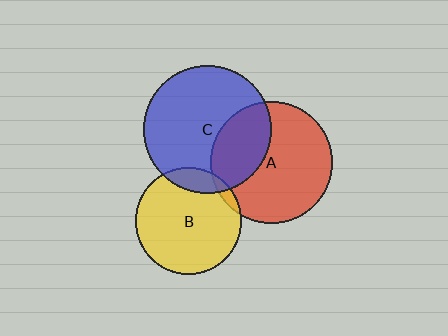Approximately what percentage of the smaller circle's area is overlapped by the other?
Approximately 5%.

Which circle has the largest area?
Circle C (blue).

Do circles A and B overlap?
Yes.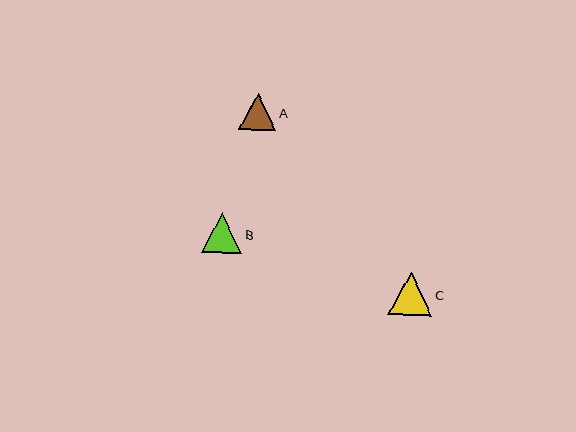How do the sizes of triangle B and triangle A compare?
Triangle B and triangle A are approximately the same size.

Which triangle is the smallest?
Triangle A is the smallest with a size of approximately 37 pixels.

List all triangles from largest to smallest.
From largest to smallest: C, B, A.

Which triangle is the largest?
Triangle C is the largest with a size of approximately 43 pixels.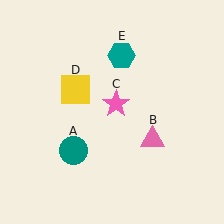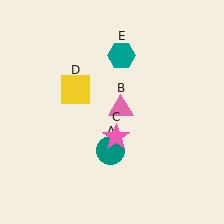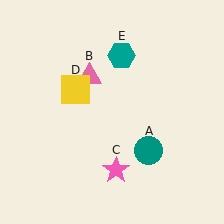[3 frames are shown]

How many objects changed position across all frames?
3 objects changed position: teal circle (object A), pink triangle (object B), pink star (object C).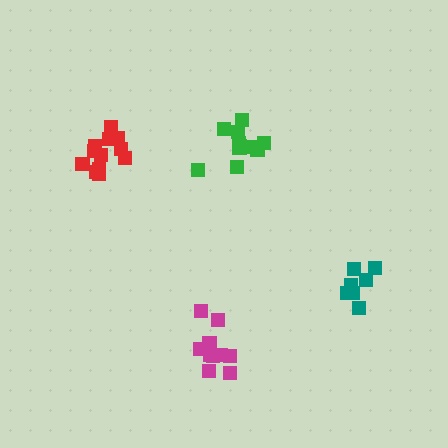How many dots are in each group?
Group 1: 12 dots, Group 2: 7 dots, Group 3: 12 dots, Group 4: 12 dots (43 total).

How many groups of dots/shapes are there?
There are 4 groups.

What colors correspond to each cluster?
The clusters are colored: green, teal, magenta, red.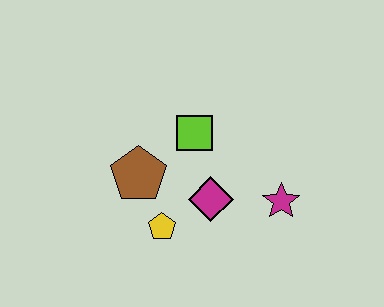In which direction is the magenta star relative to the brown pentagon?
The magenta star is to the right of the brown pentagon.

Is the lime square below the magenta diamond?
No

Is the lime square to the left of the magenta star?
Yes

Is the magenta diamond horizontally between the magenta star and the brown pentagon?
Yes